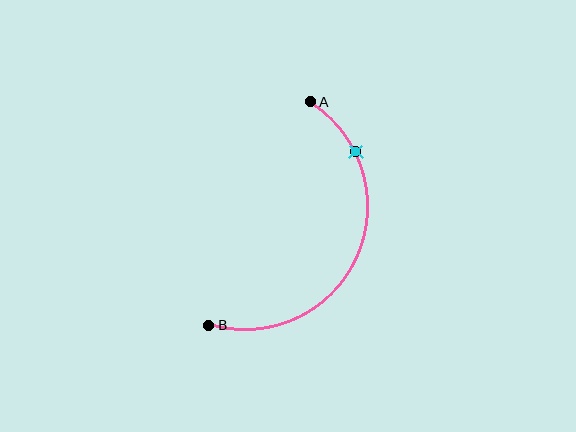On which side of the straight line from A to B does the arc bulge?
The arc bulges to the right of the straight line connecting A and B.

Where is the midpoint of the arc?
The arc midpoint is the point on the curve farthest from the straight line joining A and B. It sits to the right of that line.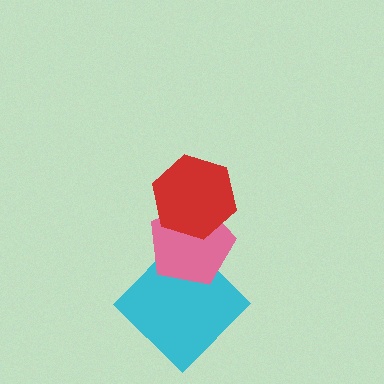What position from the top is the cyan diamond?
The cyan diamond is 3rd from the top.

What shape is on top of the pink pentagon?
The red hexagon is on top of the pink pentagon.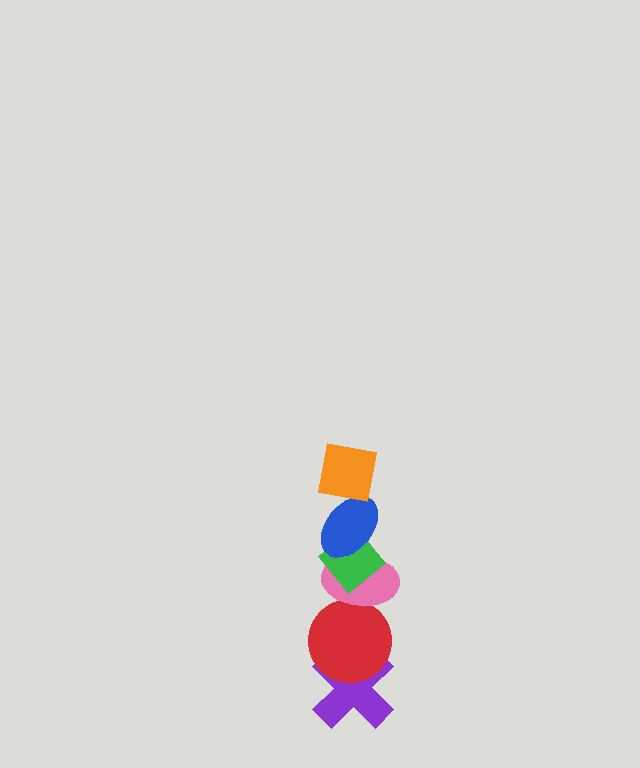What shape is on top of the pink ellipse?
The green diamond is on top of the pink ellipse.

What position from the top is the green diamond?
The green diamond is 3rd from the top.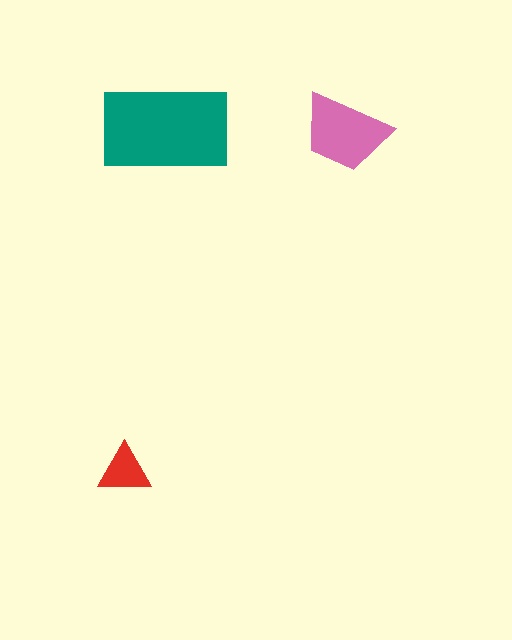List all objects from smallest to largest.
The red triangle, the pink trapezoid, the teal rectangle.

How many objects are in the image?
There are 3 objects in the image.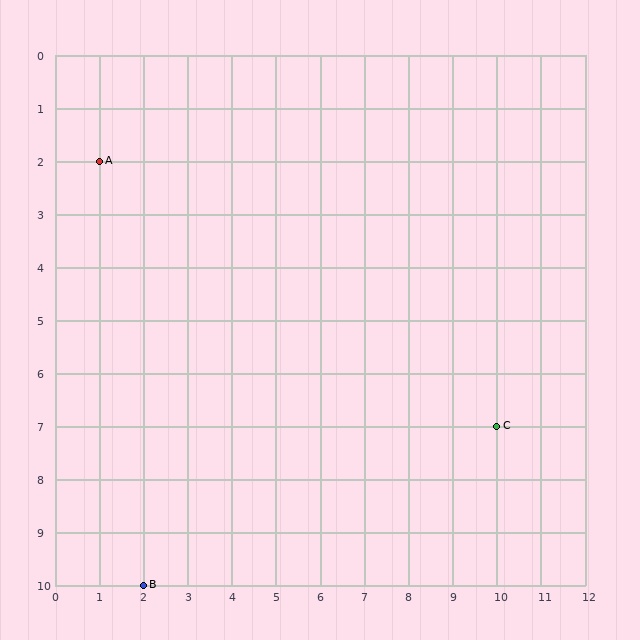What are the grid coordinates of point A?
Point A is at grid coordinates (1, 2).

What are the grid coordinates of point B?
Point B is at grid coordinates (2, 10).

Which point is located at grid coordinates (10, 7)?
Point C is at (10, 7).